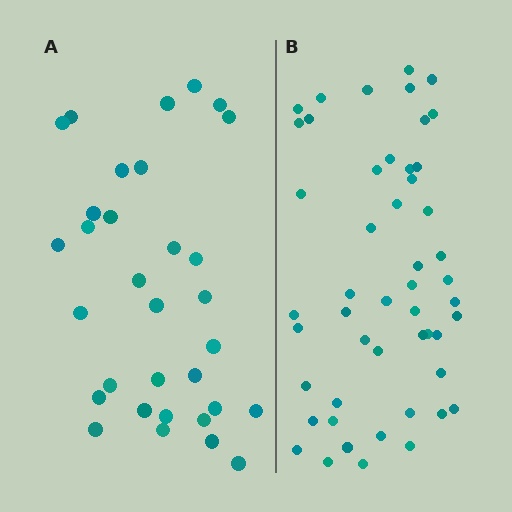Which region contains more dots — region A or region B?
Region B (the right region) has more dots.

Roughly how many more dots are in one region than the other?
Region B has approximately 20 more dots than region A.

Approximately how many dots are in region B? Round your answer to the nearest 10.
About 50 dots.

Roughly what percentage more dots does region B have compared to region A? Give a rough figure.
About 55% more.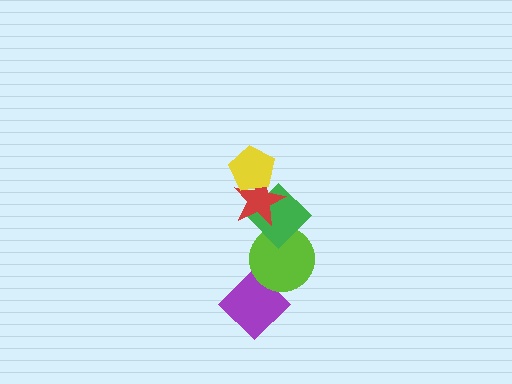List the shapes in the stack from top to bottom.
From top to bottom: the yellow pentagon, the red star, the green diamond, the lime circle, the purple diamond.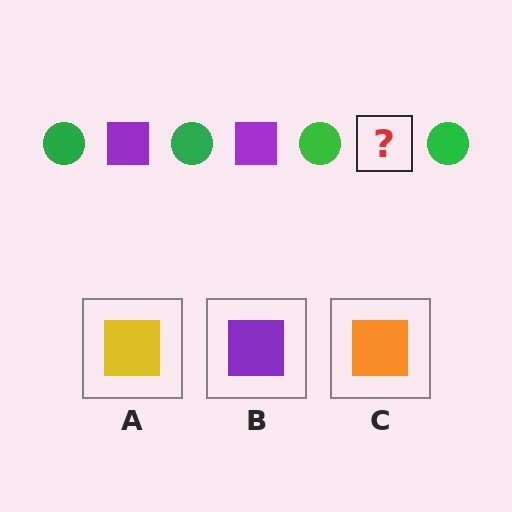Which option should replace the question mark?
Option B.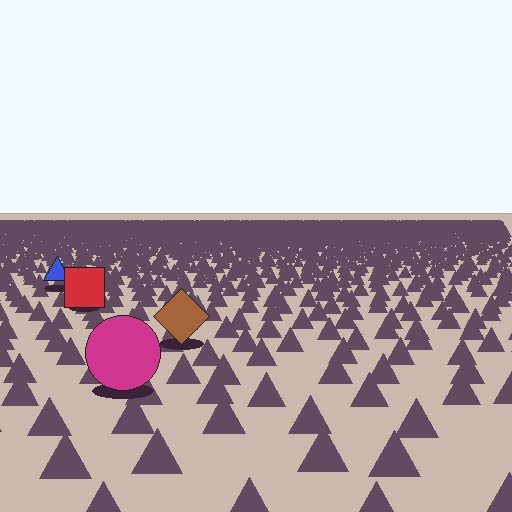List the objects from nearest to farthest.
From nearest to farthest: the magenta circle, the brown diamond, the red square, the blue triangle.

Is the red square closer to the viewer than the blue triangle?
Yes. The red square is closer — you can tell from the texture gradient: the ground texture is coarser near it.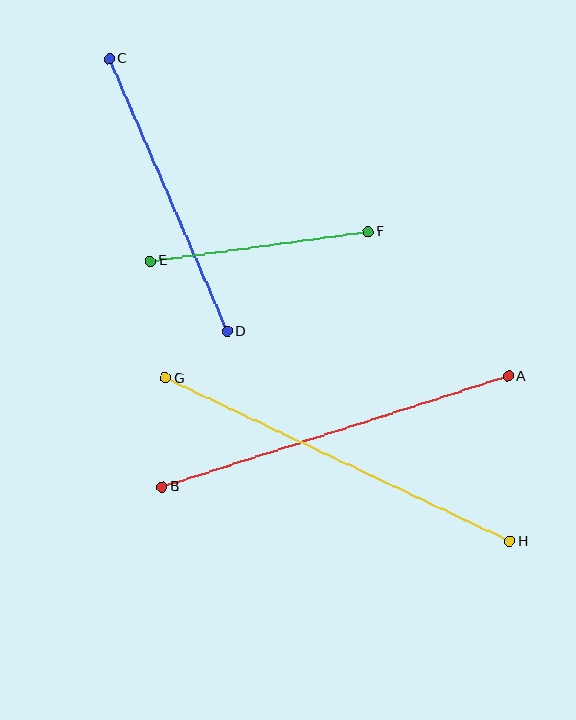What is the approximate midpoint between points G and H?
The midpoint is at approximately (338, 460) pixels.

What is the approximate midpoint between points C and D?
The midpoint is at approximately (168, 195) pixels.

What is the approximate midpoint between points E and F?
The midpoint is at approximately (259, 246) pixels.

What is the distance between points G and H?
The distance is approximately 381 pixels.